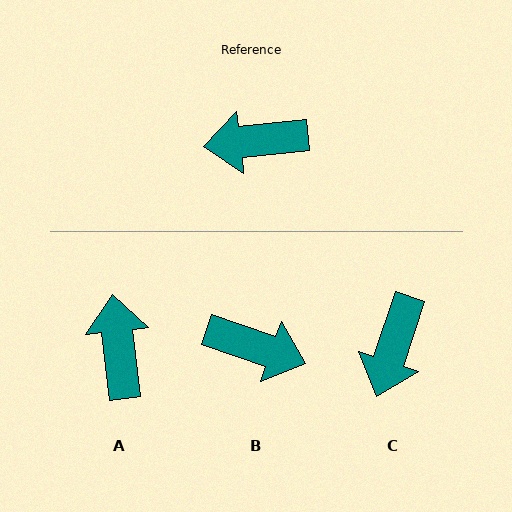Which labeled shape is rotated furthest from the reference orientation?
B, about 155 degrees away.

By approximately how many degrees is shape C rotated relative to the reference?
Approximately 65 degrees counter-clockwise.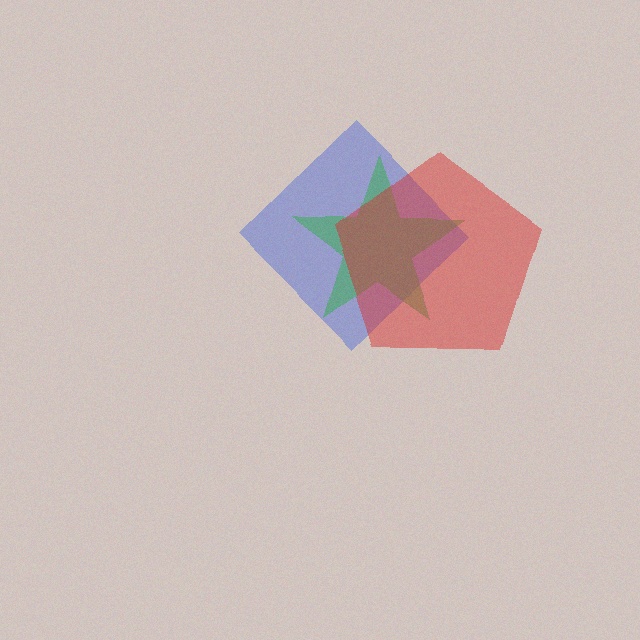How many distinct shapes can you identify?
There are 3 distinct shapes: a blue diamond, a green star, a red pentagon.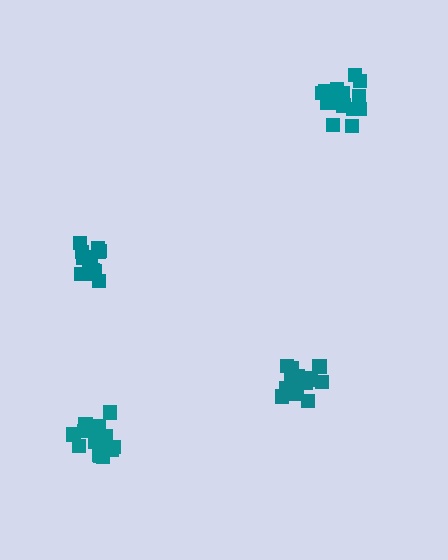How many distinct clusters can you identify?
There are 4 distinct clusters.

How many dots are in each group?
Group 1: 19 dots, Group 2: 15 dots, Group 3: 19 dots, Group 4: 14 dots (67 total).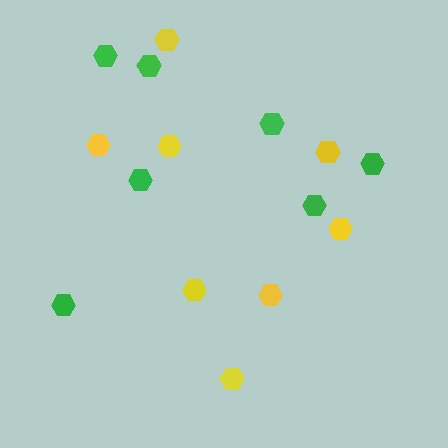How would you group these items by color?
There are 2 groups: one group of green hexagons (7) and one group of yellow hexagons (8).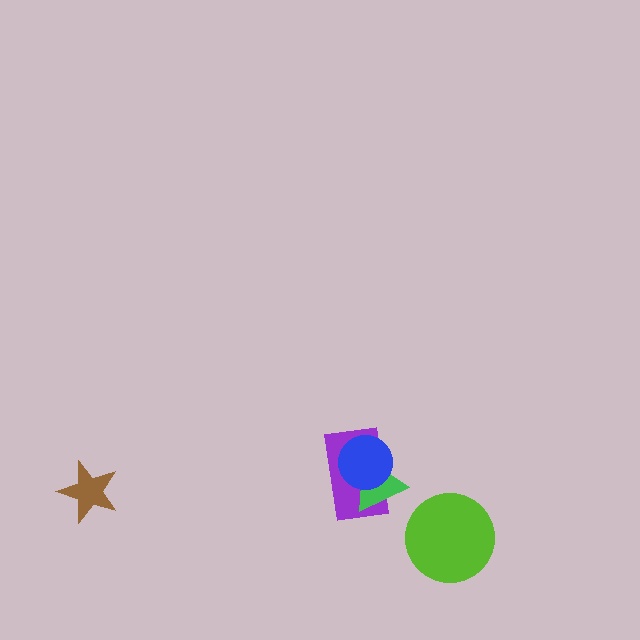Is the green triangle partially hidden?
Yes, it is partially covered by another shape.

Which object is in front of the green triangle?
The blue circle is in front of the green triangle.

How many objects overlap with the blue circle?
2 objects overlap with the blue circle.